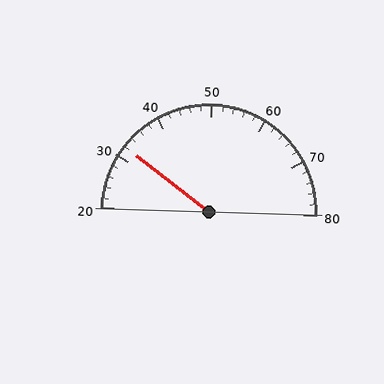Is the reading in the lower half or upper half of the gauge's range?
The reading is in the lower half of the range (20 to 80).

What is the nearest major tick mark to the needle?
The nearest major tick mark is 30.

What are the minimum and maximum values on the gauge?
The gauge ranges from 20 to 80.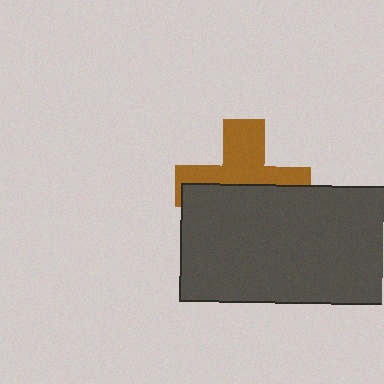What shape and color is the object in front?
The object in front is a dark gray rectangle.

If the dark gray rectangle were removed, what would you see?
You would see the complete brown cross.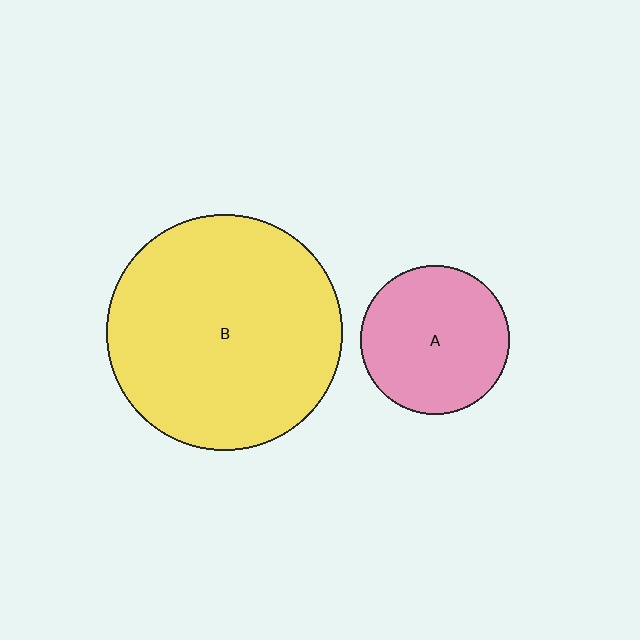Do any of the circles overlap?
No, none of the circles overlap.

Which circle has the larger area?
Circle B (yellow).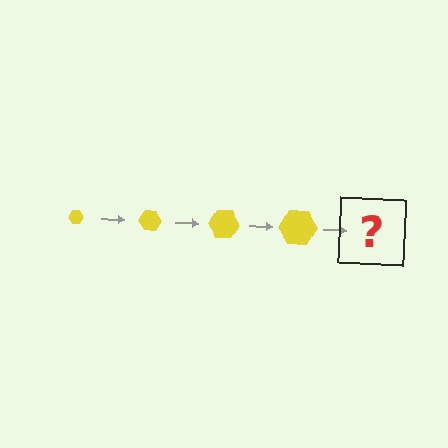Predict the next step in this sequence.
The next step is a yellow hexagon, larger than the previous one.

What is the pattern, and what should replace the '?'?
The pattern is that the hexagon gets progressively larger each step. The '?' should be a yellow hexagon, larger than the previous one.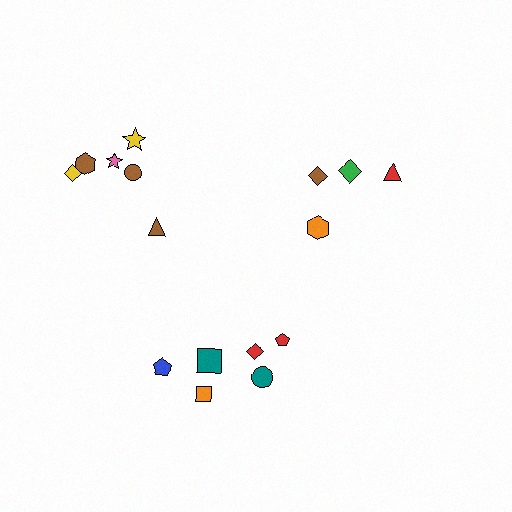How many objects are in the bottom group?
There are 6 objects.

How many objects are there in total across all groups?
There are 16 objects.